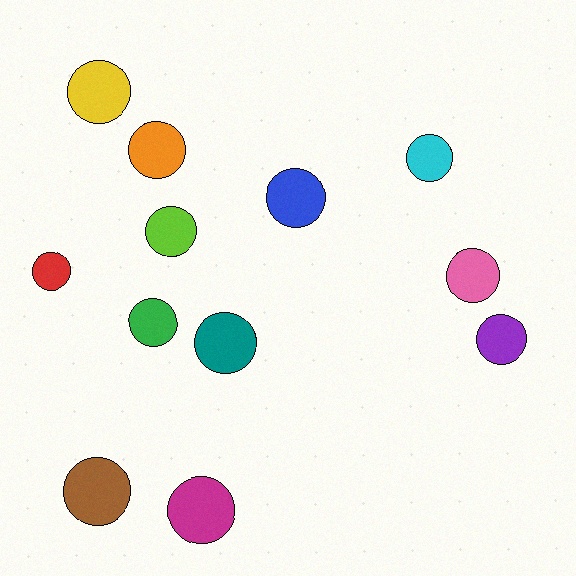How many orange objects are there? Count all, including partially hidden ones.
There is 1 orange object.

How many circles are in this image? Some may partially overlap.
There are 12 circles.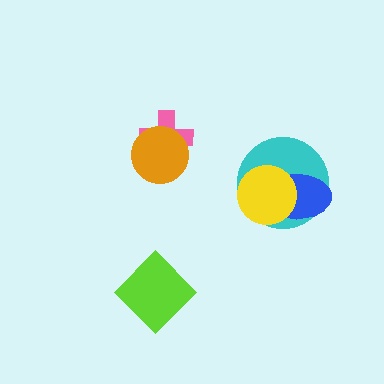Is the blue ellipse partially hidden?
Yes, it is partially covered by another shape.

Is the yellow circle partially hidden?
No, no other shape covers it.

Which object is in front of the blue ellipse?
The yellow circle is in front of the blue ellipse.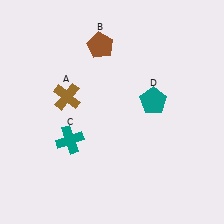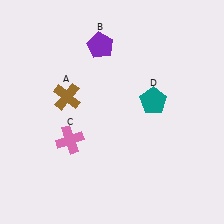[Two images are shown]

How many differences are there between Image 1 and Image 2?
There are 2 differences between the two images.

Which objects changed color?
B changed from brown to purple. C changed from teal to pink.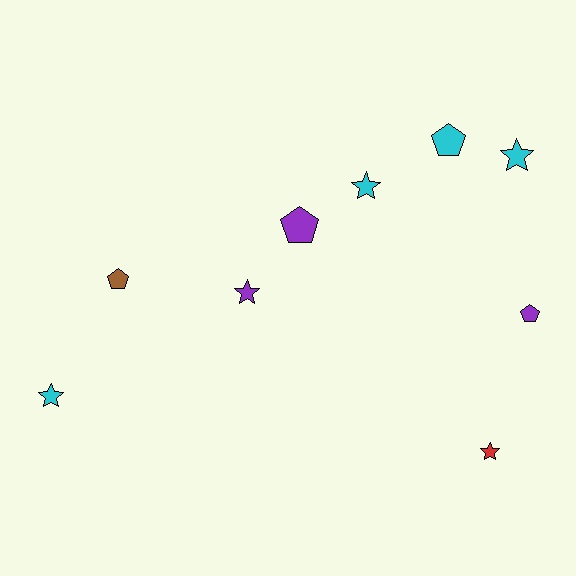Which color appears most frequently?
Cyan, with 4 objects.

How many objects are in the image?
There are 9 objects.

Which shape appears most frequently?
Star, with 5 objects.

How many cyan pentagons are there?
There is 1 cyan pentagon.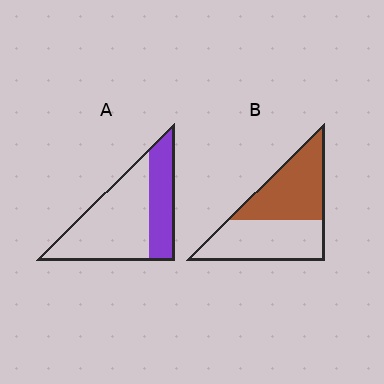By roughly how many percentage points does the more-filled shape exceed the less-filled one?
By roughly 15 percentage points (B over A).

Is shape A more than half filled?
No.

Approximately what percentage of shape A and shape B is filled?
A is approximately 35% and B is approximately 50%.